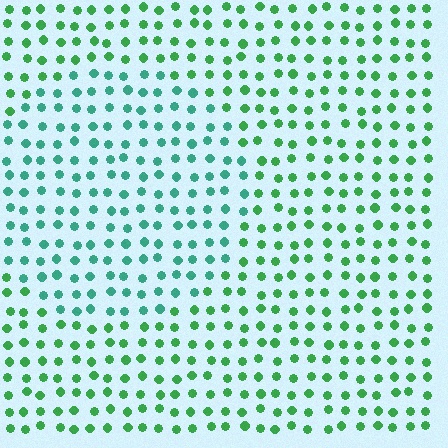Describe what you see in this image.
The image is filled with small green elements in a uniform arrangement. A circle-shaped region is visible where the elements are tinted to a slightly different hue, forming a subtle color boundary.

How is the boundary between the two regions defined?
The boundary is defined purely by a slight shift in hue (about 33 degrees). Spacing, size, and orientation are identical on both sides.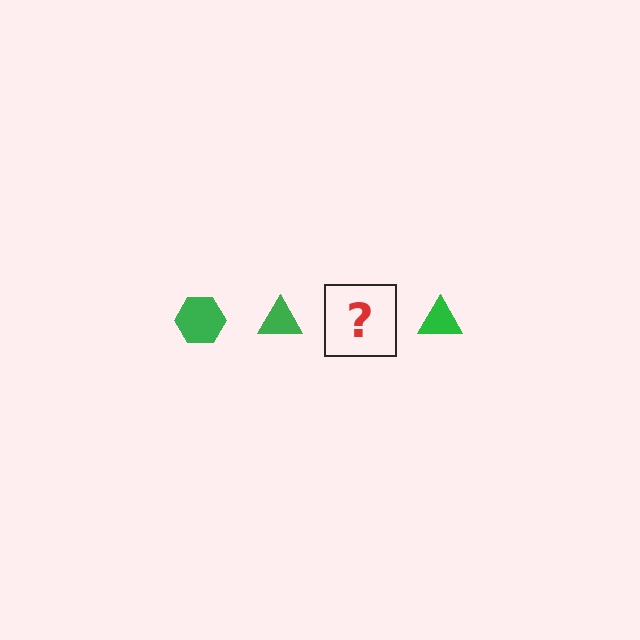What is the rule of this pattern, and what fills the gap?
The rule is that the pattern cycles through hexagon, triangle shapes in green. The gap should be filled with a green hexagon.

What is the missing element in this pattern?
The missing element is a green hexagon.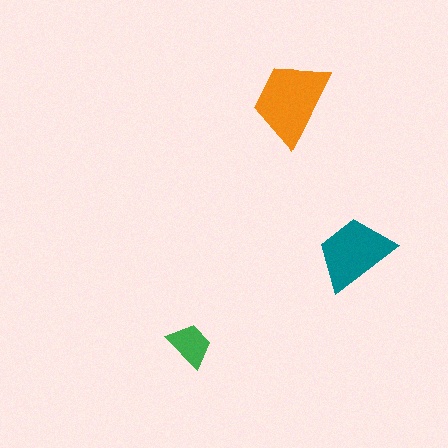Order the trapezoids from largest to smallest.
the orange one, the teal one, the green one.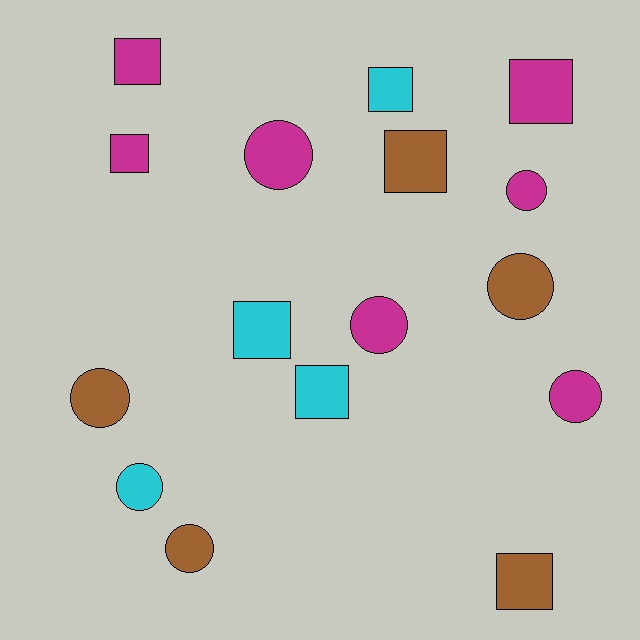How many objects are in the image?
There are 16 objects.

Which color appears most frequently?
Magenta, with 7 objects.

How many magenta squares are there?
There are 3 magenta squares.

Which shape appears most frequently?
Circle, with 8 objects.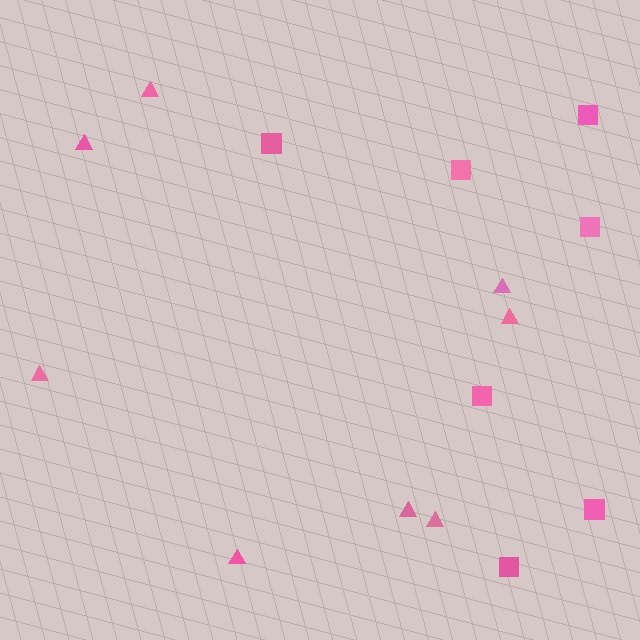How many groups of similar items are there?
There are 2 groups: one group of triangles (8) and one group of squares (7).